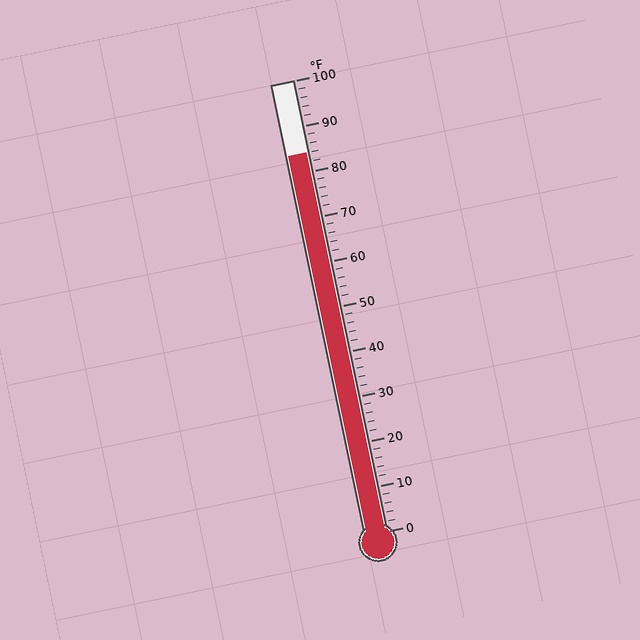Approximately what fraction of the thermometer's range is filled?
The thermometer is filled to approximately 85% of its range.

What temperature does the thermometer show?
The thermometer shows approximately 84°F.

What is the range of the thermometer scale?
The thermometer scale ranges from 0°F to 100°F.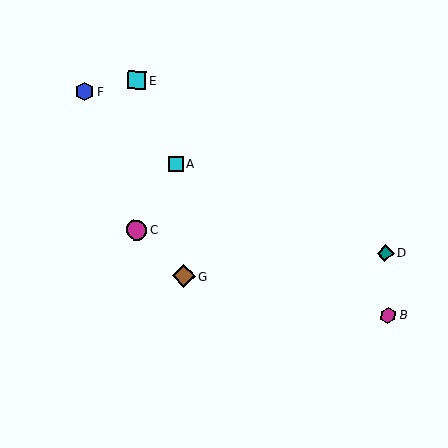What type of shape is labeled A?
Shape A is a cyan square.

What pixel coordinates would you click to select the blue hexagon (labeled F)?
Click at (85, 91) to select the blue hexagon F.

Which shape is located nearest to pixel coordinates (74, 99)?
The blue hexagon (labeled F) at (85, 91) is nearest to that location.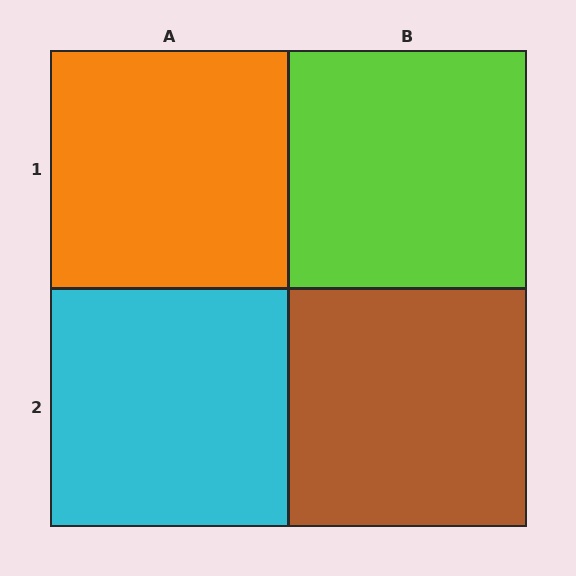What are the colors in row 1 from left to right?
Orange, lime.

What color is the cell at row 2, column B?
Brown.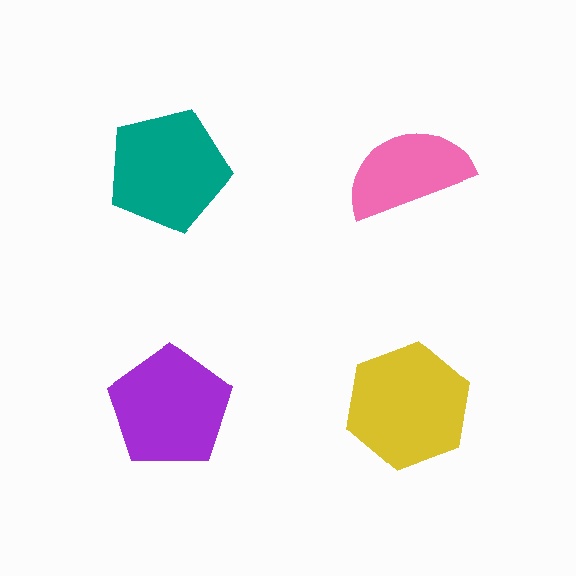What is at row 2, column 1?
A purple pentagon.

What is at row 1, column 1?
A teal pentagon.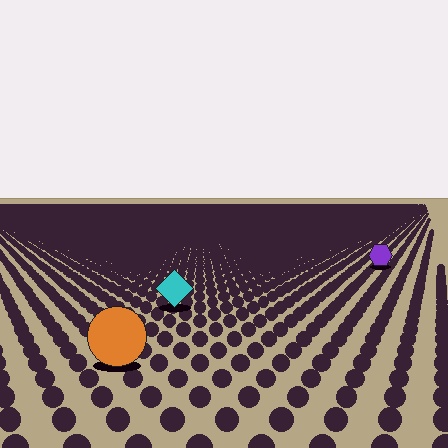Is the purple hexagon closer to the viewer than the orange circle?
No. The orange circle is closer — you can tell from the texture gradient: the ground texture is coarser near it.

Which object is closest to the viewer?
The orange circle is closest. The texture marks near it are larger and more spread out.